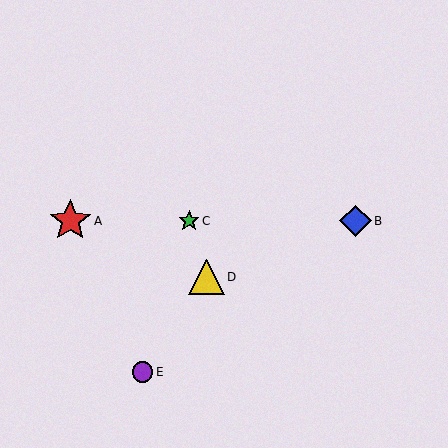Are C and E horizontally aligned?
No, C is at y≈221 and E is at y≈372.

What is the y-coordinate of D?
Object D is at y≈277.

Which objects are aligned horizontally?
Objects A, B, C are aligned horizontally.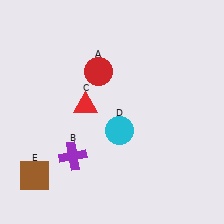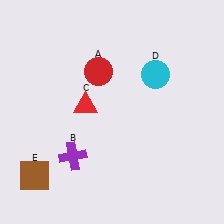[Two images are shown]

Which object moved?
The cyan circle (D) moved up.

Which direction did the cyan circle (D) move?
The cyan circle (D) moved up.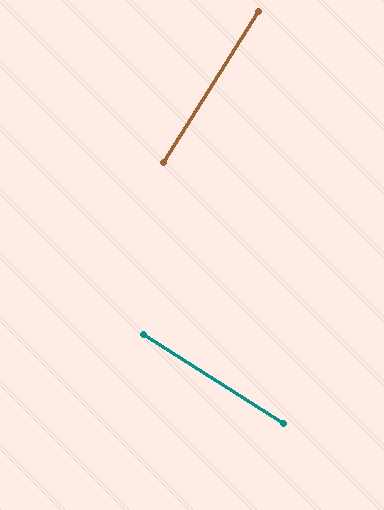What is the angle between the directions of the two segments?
Approximately 90 degrees.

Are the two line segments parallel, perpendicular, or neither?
Perpendicular — they meet at approximately 90°.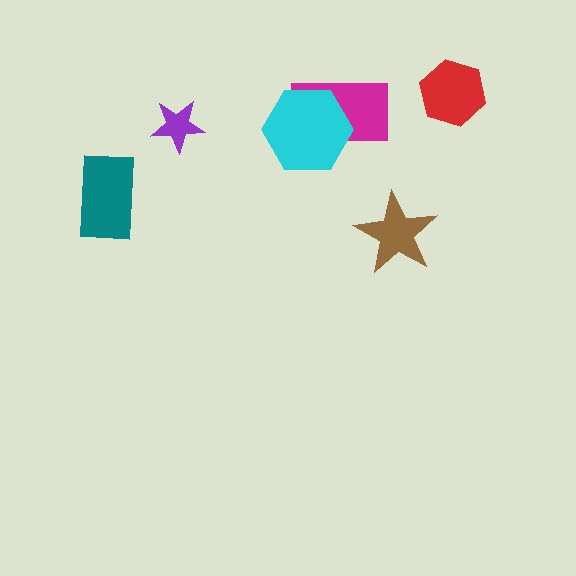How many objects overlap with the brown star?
0 objects overlap with the brown star.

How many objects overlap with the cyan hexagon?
1 object overlaps with the cyan hexagon.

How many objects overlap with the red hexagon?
0 objects overlap with the red hexagon.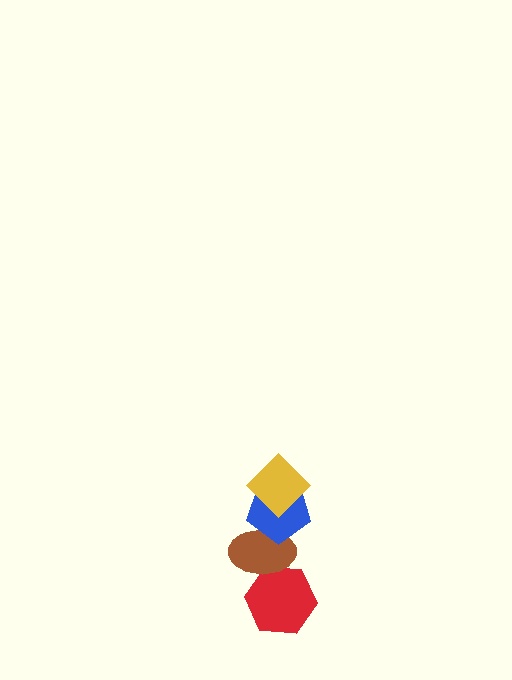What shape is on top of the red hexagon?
The brown ellipse is on top of the red hexagon.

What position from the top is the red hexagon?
The red hexagon is 4th from the top.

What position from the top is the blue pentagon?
The blue pentagon is 2nd from the top.